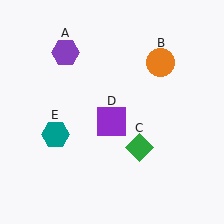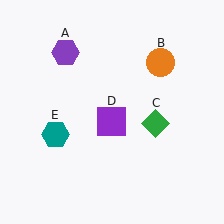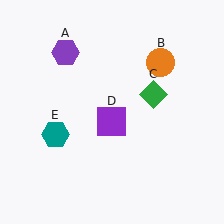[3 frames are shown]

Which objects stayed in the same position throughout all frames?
Purple hexagon (object A) and orange circle (object B) and purple square (object D) and teal hexagon (object E) remained stationary.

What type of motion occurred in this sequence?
The green diamond (object C) rotated counterclockwise around the center of the scene.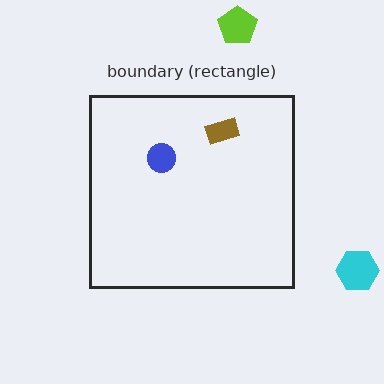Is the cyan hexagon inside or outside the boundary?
Outside.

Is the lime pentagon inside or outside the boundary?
Outside.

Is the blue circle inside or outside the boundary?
Inside.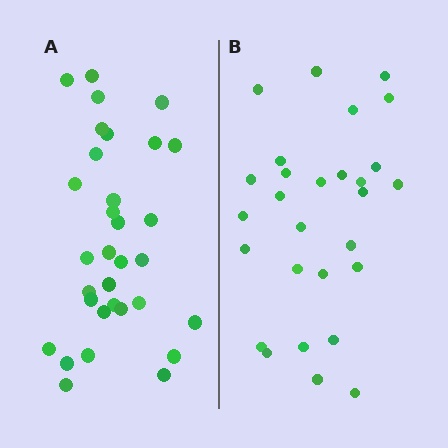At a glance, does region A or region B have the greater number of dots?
Region A (the left region) has more dots.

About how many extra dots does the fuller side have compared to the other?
Region A has about 4 more dots than region B.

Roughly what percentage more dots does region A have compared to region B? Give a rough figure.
About 15% more.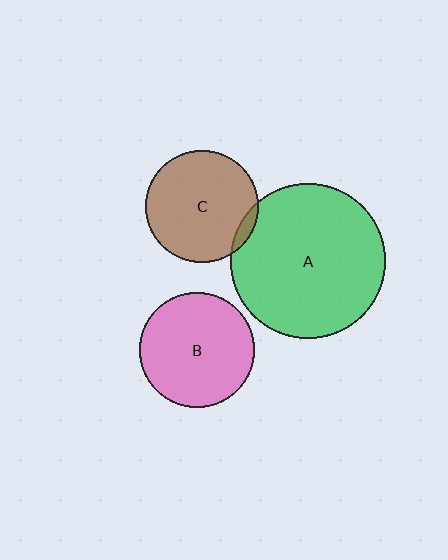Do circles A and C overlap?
Yes.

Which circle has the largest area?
Circle A (green).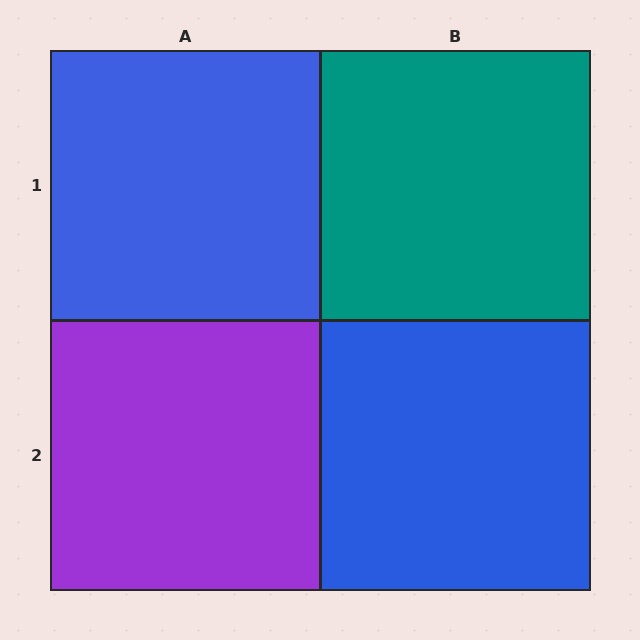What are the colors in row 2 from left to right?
Purple, blue.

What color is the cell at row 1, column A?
Blue.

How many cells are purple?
1 cell is purple.